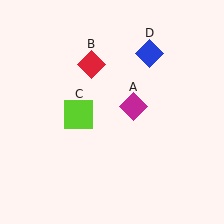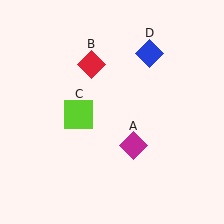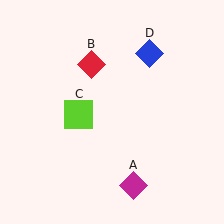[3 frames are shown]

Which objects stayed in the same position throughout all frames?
Red diamond (object B) and lime square (object C) and blue diamond (object D) remained stationary.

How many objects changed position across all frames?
1 object changed position: magenta diamond (object A).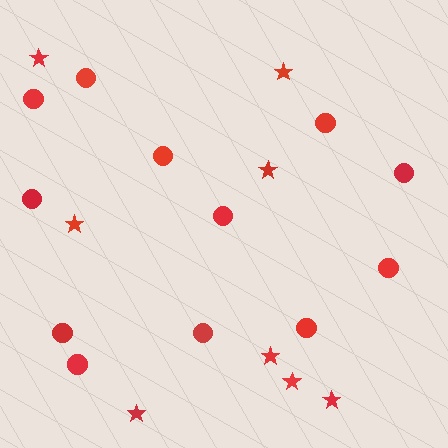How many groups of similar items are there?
There are 2 groups: one group of stars (8) and one group of circles (12).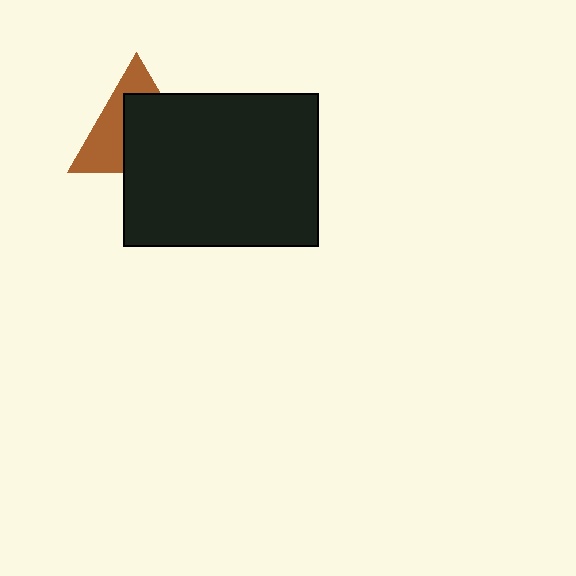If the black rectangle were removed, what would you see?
You would see the complete brown triangle.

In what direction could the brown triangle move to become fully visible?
The brown triangle could move toward the upper-left. That would shift it out from behind the black rectangle entirely.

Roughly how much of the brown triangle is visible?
A small part of it is visible (roughly 43%).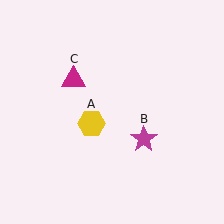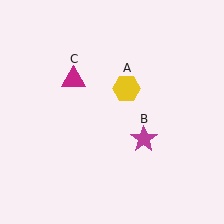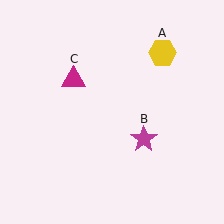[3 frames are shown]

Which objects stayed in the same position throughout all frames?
Magenta star (object B) and magenta triangle (object C) remained stationary.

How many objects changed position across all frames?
1 object changed position: yellow hexagon (object A).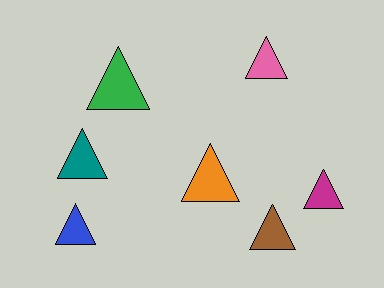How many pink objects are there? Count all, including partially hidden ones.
There is 1 pink object.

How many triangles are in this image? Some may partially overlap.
There are 7 triangles.